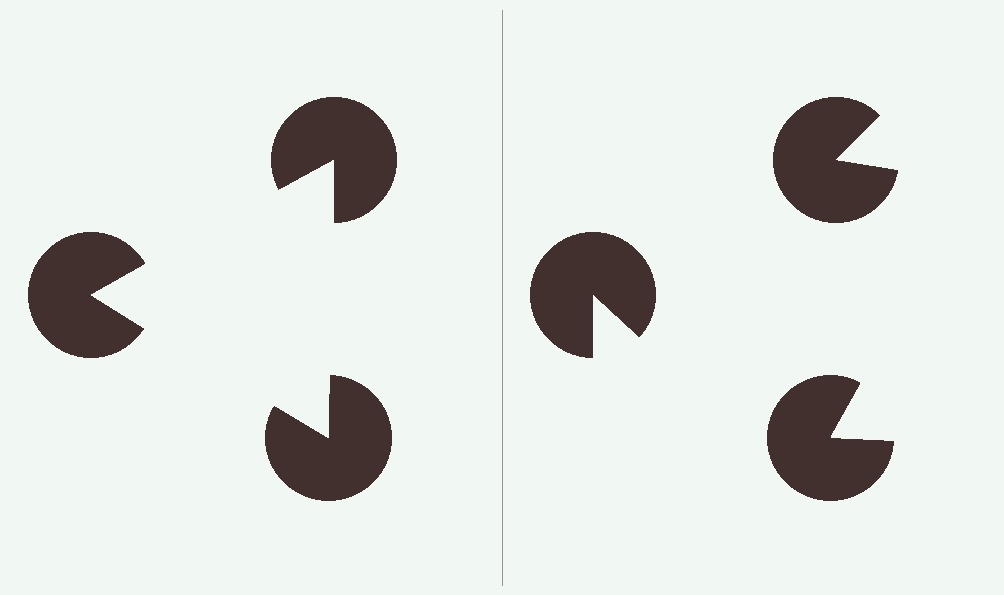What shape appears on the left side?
An illusory triangle.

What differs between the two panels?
The pac-man discs are positioned identically on both sides; only the wedge orientations differ. On the left they align to a triangle; on the right they are misaligned.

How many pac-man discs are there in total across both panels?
6 — 3 on each side.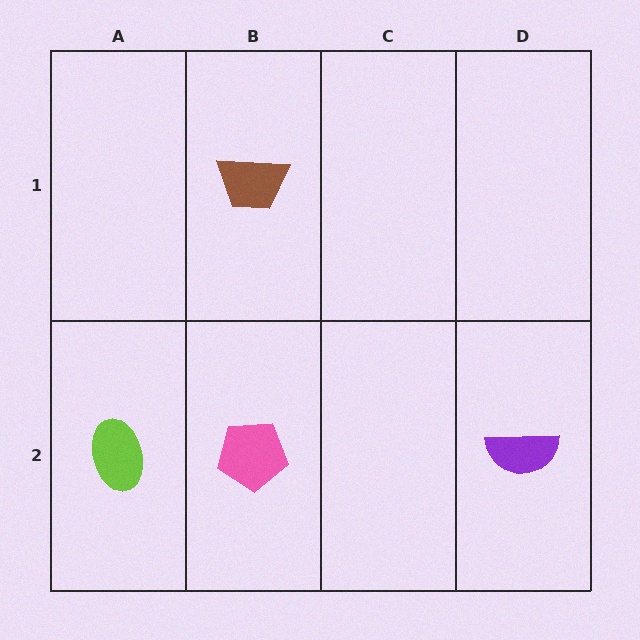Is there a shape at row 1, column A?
No, that cell is empty.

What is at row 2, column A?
A lime ellipse.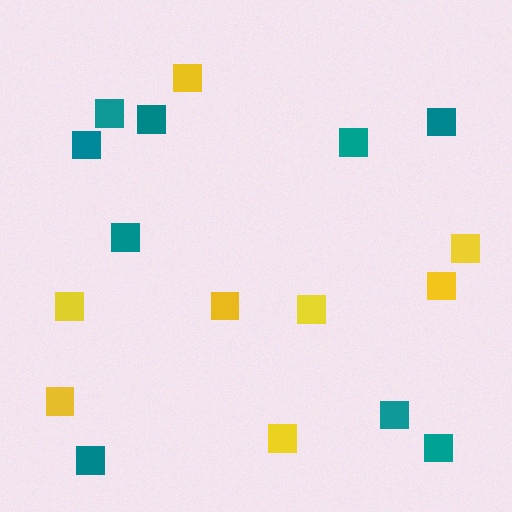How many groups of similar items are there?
There are 2 groups: one group of yellow squares (8) and one group of teal squares (9).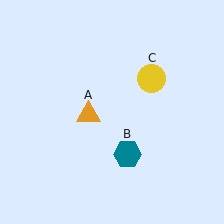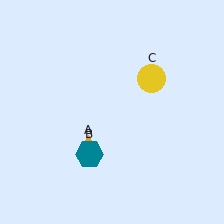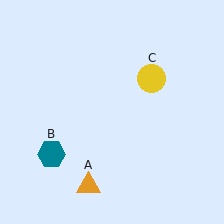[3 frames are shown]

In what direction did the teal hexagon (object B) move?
The teal hexagon (object B) moved left.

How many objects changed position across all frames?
2 objects changed position: orange triangle (object A), teal hexagon (object B).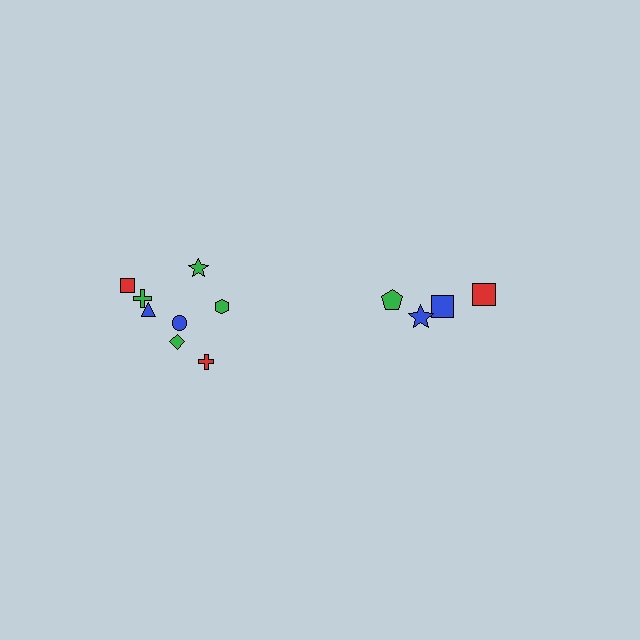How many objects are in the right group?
There are 4 objects.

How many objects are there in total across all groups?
There are 12 objects.